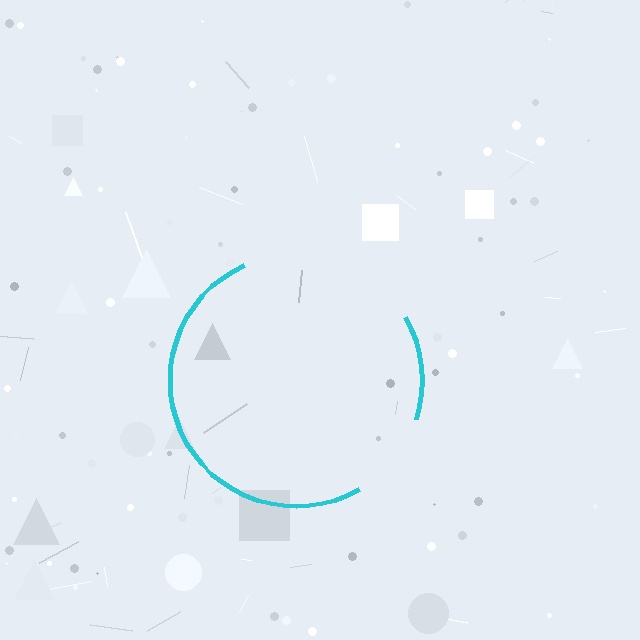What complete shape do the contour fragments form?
The contour fragments form a circle.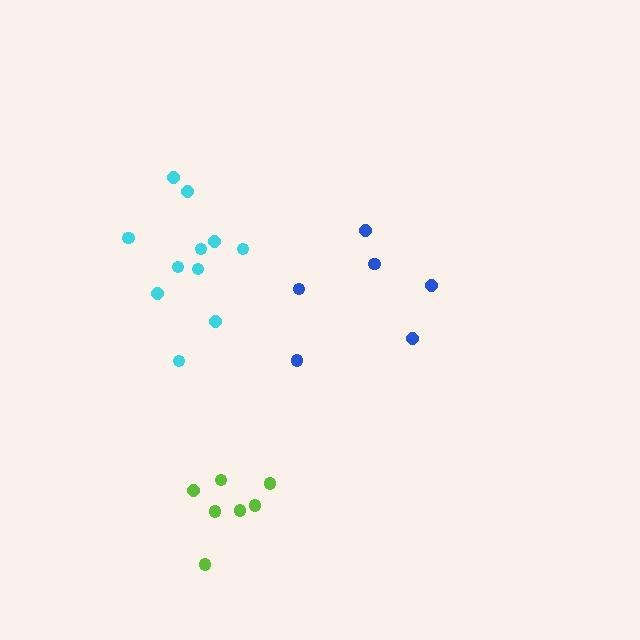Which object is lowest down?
The lime cluster is bottommost.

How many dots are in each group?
Group 1: 6 dots, Group 2: 7 dots, Group 3: 11 dots (24 total).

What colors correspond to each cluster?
The clusters are colored: blue, lime, cyan.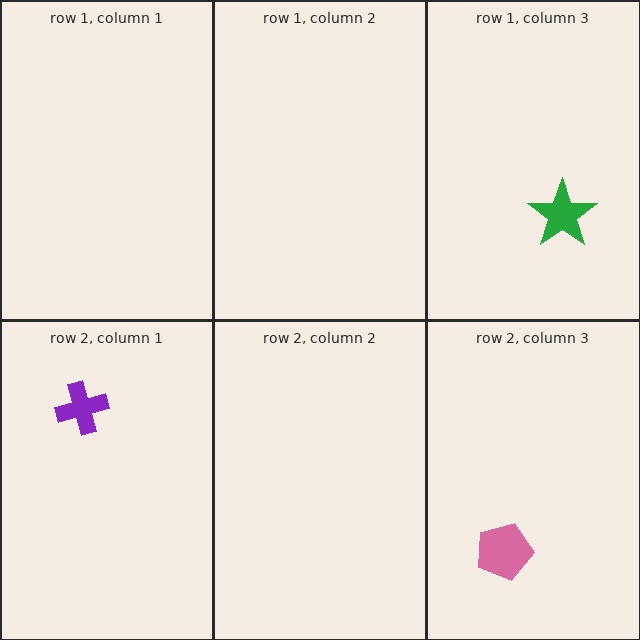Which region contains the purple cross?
The row 2, column 1 region.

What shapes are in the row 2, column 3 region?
The pink pentagon.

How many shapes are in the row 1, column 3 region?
1.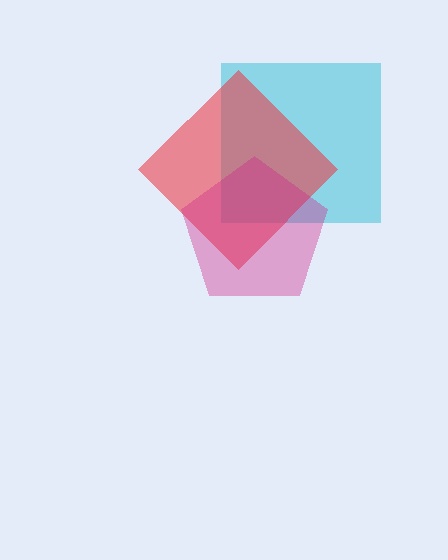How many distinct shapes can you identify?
There are 3 distinct shapes: a cyan square, a red diamond, a magenta pentagon.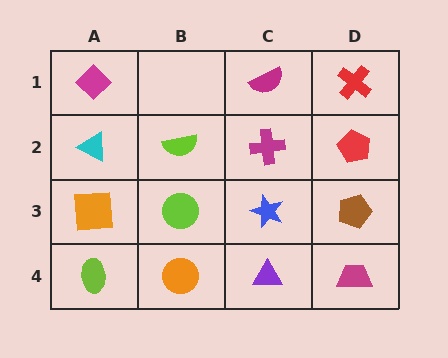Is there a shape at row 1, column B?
No, that cell is empty.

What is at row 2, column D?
A red pentagon.